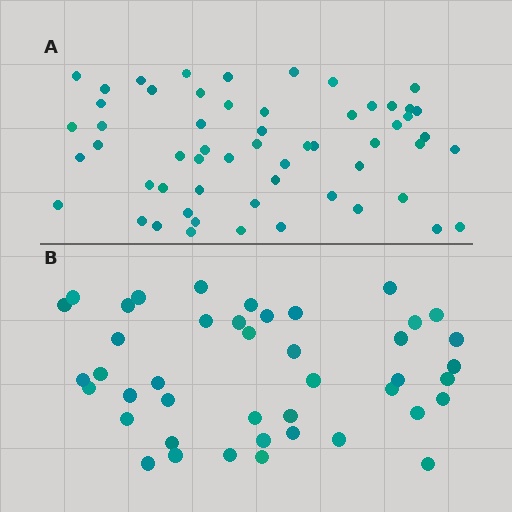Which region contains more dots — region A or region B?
Region A (the top region) has more dots.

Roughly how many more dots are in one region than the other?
Region A has approximately 15 more dots than region B.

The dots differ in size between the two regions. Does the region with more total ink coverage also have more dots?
No. Region B has more total ink coverage because its dots are larger, but region A actually contains more individual dots. Total area can be misleading — the number of items is what matters here.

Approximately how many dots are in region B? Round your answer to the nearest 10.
About 40 dots. (The exact count is 43, which rounds to 40.)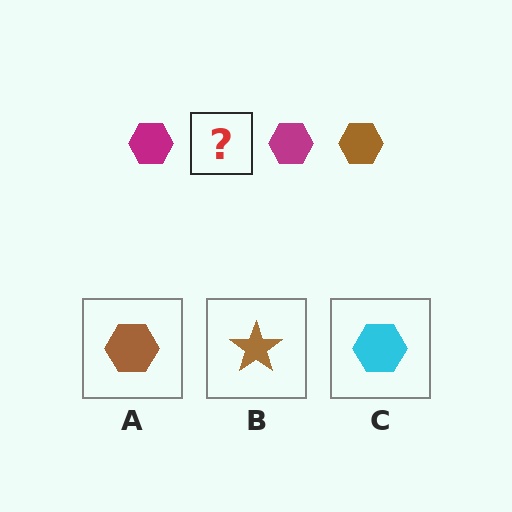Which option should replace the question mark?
Option A.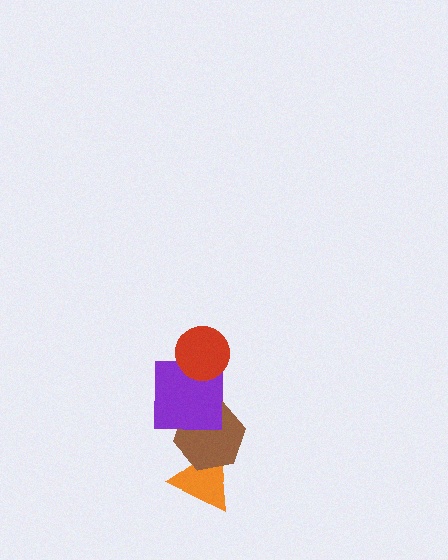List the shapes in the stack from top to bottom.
From top to bottom: the red circle, the purple square, the brown hexagon, the orange triangle.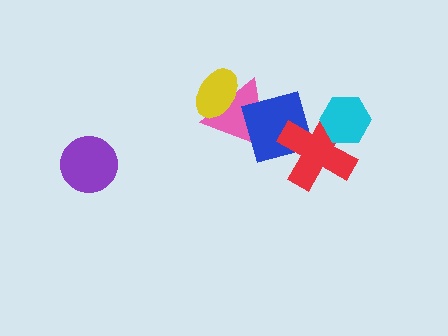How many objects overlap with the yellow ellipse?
1 object overlaps with the yellow ellipse.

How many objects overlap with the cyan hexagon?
1 object overlaps with the cyan hexagon.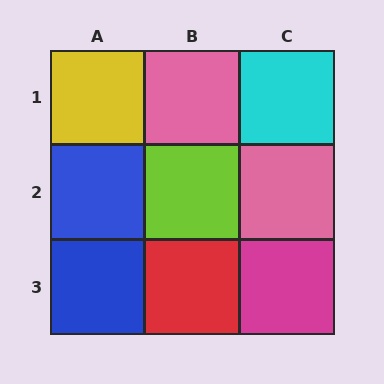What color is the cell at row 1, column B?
Pink.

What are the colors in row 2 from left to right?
Blue, lime, pink.